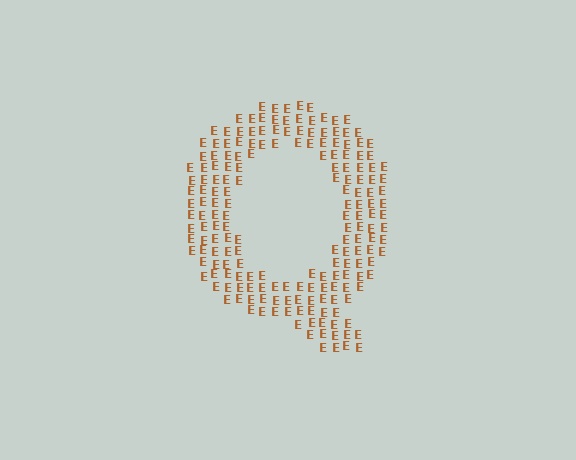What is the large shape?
The large shape is the letter Q.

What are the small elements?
The small elements are letter E's.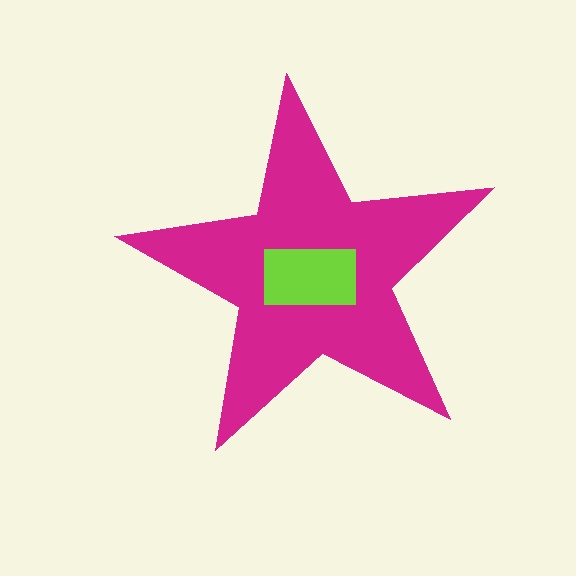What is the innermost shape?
The lime rectangle.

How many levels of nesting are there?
2.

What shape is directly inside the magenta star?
The lime rectangle.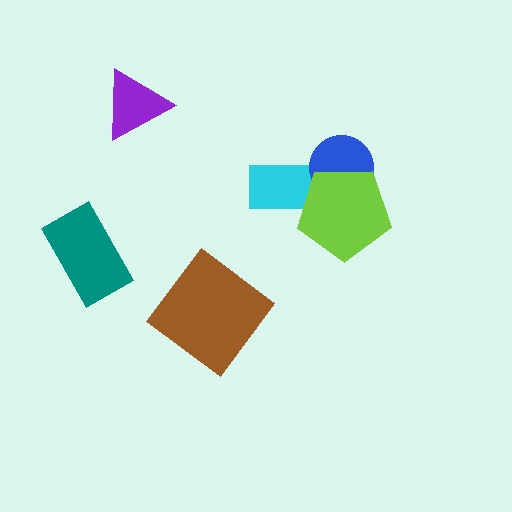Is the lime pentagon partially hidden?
No, no other shape covers it.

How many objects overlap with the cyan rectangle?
2 objects overlap with the cyan rectangle.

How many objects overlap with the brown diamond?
0 objects overlap with the brown diamond.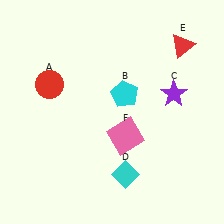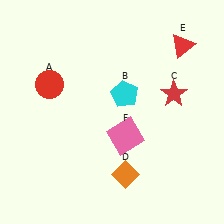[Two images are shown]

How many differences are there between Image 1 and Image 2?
There are 2 differences between the two images.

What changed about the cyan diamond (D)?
In Image 1, D is cyan. In Image 2, it changed to orange.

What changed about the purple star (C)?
In Image 1, C is purple. In Image 2, it changed to red.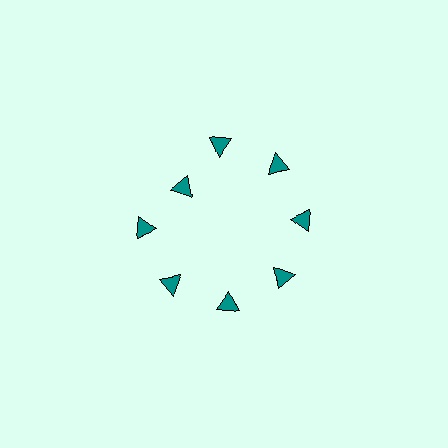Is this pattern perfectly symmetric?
No. The 8 teal triangles are arranged in a ring, but one element near the 10 o'clock position is pulled inward toward the center, breaking the 8-fold rotational symmetry.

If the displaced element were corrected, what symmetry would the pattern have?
It would have 8-fold rotational symmetry — the pattern would map onto itself every 45 degrees.